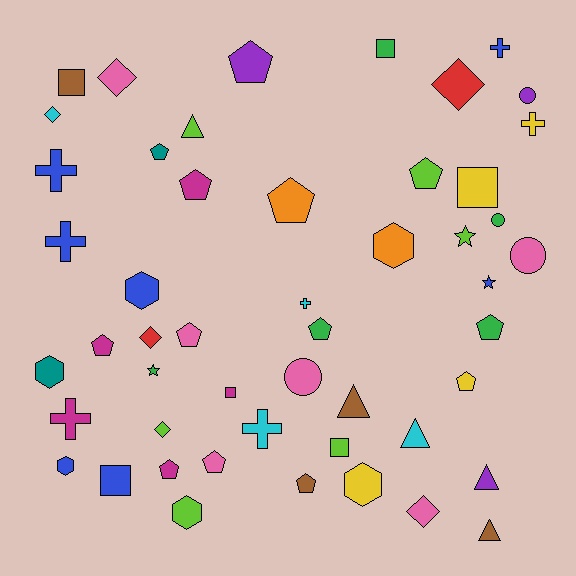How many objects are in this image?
There are 50 objects.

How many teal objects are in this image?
There are 2 teal objects.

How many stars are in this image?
There are 3 stars.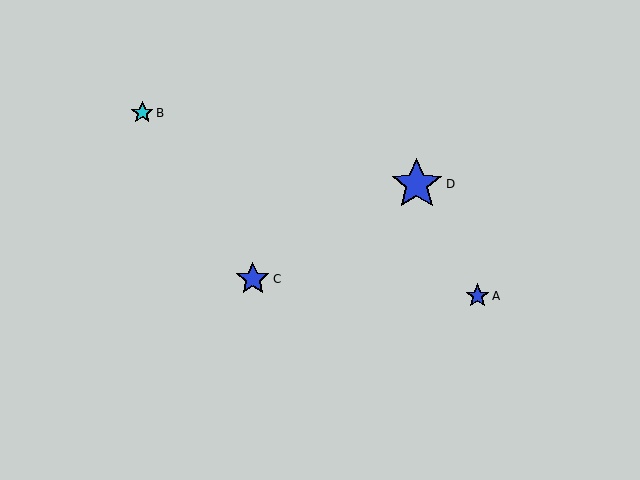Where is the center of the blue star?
The center of the blue star is at (253, 279).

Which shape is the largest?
The blue star (labeled D) is the largest.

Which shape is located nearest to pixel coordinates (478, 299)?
The blue star (labeled A) at (477, 296) is nearest to that location.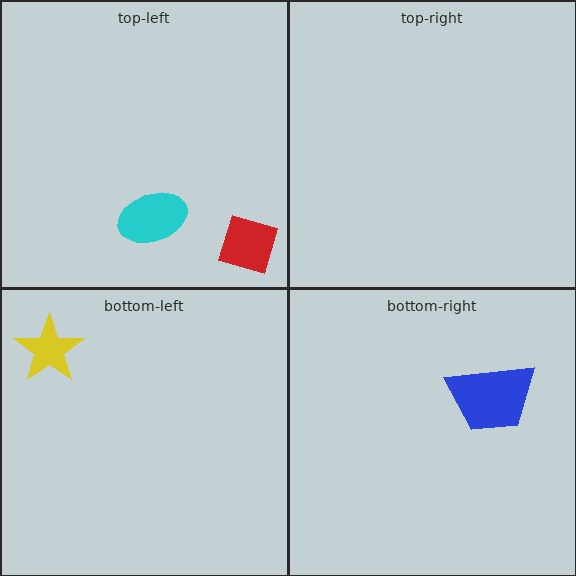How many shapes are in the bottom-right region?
1.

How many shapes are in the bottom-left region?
1.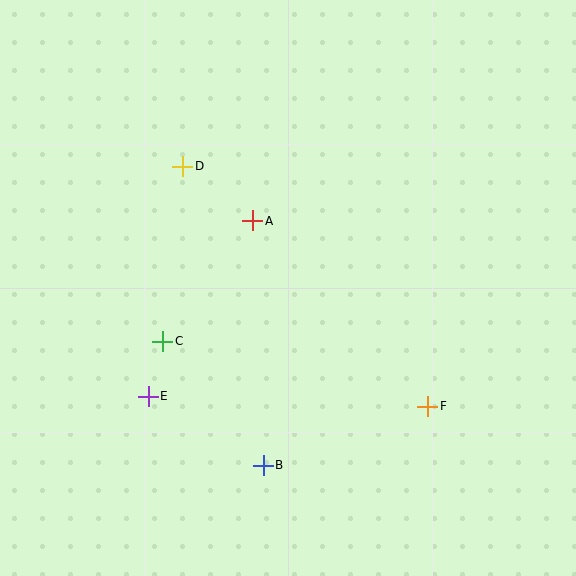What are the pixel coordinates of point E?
Point E is at (148, 396).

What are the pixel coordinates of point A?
Point A is at (253, 221).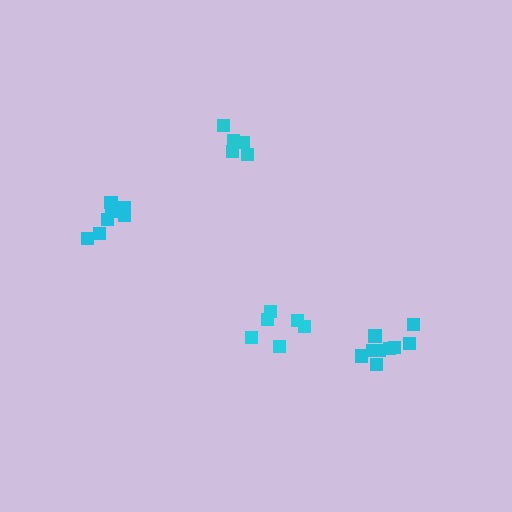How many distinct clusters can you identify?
There are 4 distinct clusters.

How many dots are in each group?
Group 1: 6 dots, Group 2: 5 dots, Group 3: 9 dots, Group 4: 9 dots (29 total).